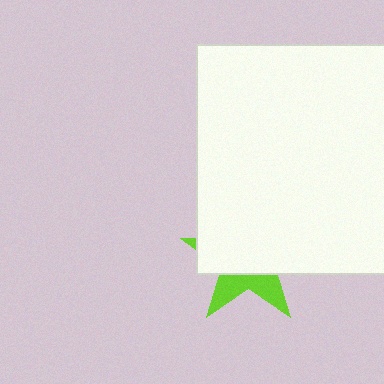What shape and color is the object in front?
The object in front is a white square.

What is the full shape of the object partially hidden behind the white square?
The partially hidden object is a lime star.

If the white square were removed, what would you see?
You would see the complete lime star.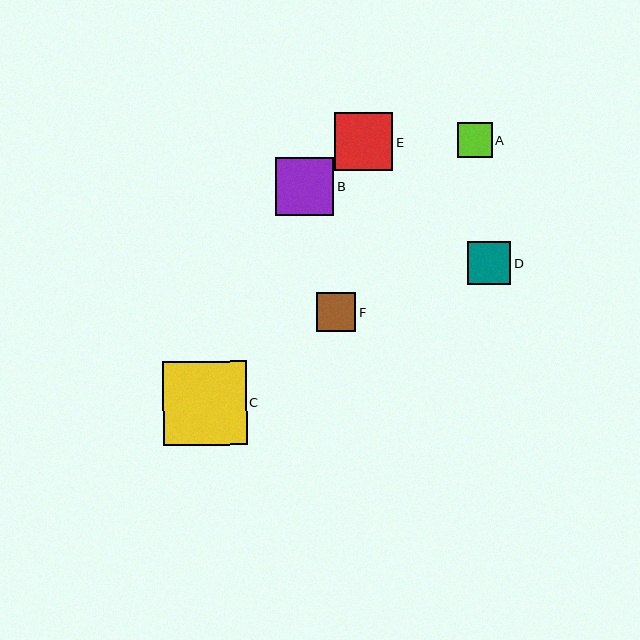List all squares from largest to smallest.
From largest to smallest: C, E, B, D, F, A.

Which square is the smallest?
Square A is the smallest with a size of approximately 35 pixels.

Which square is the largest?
Square C is the largest with a size of approximately 83 pixels.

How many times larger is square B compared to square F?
Square B is approximately 1.5 times the size of square F.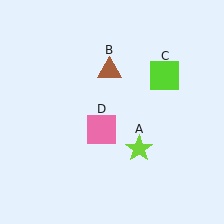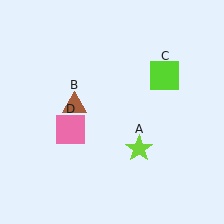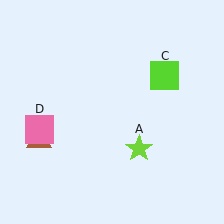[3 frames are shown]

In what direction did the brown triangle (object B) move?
The brown triangle (object B) moved down and to the left.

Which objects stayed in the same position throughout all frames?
Lime star (object A) and lime square (object C) remained stationary.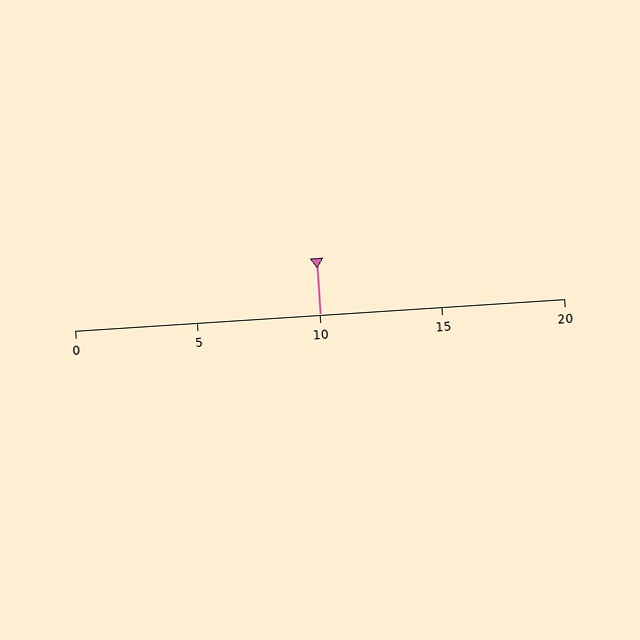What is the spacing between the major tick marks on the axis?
The major ticks are spaced 5 apart.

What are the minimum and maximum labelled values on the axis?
The axis runs from 0 to 20.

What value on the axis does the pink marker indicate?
The marker indicates approximately 10.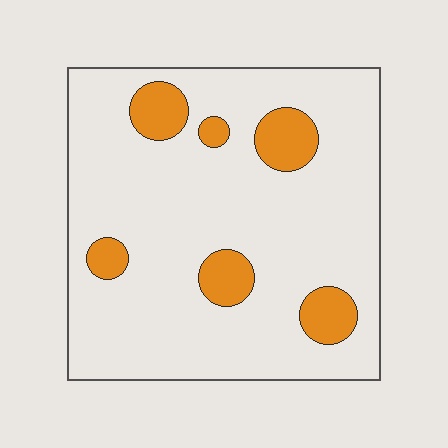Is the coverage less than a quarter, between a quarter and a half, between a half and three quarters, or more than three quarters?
Less than a quarter.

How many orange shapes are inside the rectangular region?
6.